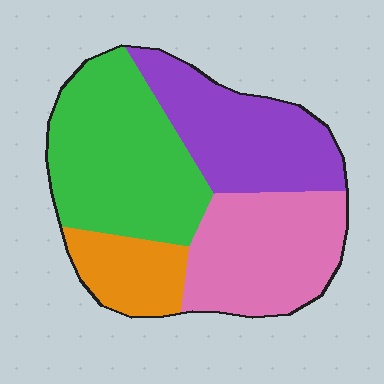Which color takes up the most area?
Green, at roughly 35%.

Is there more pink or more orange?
Pink.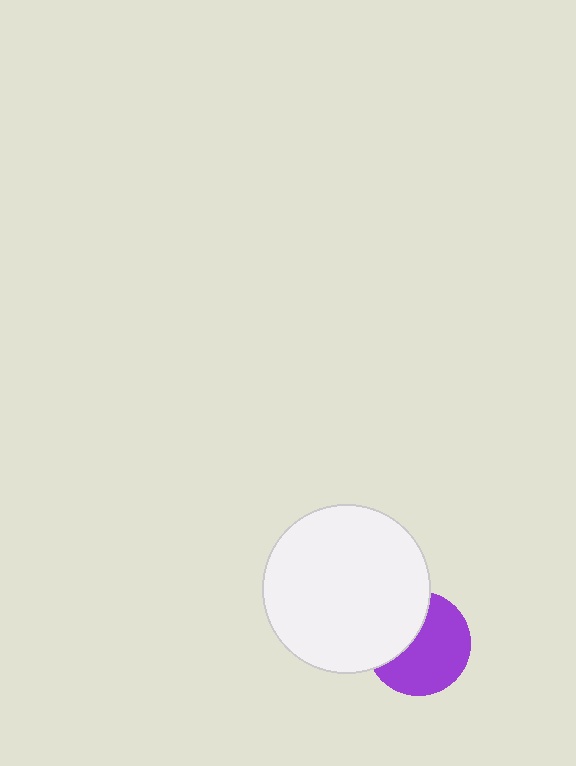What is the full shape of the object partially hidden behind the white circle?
The partially hidden object is a purple circle.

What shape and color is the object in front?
The object in front is a white circle.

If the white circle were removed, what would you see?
You would see the complete purple circle.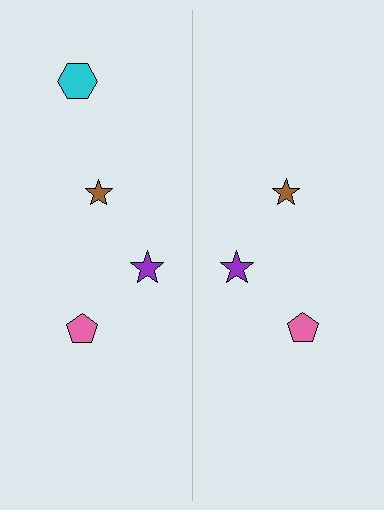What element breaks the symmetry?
A cyan hexagon is missing from the right side.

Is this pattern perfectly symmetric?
No, the pattern is not perfectly symmetric. A cyan hexagon is missing from the right side.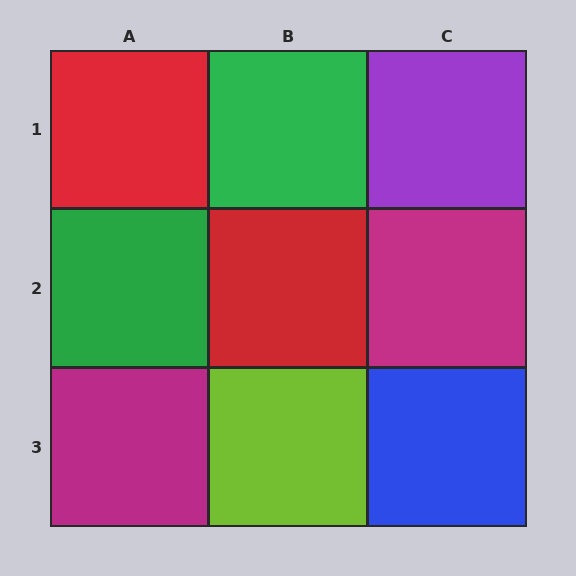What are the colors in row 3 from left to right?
Magenta, lime, blue.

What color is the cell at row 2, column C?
Magenta.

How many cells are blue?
1 cell is blue.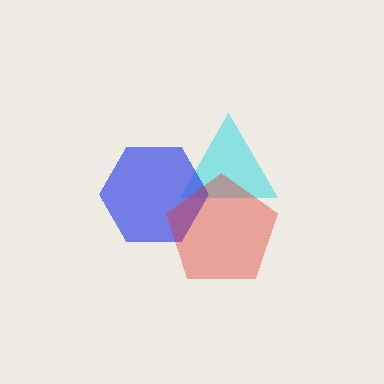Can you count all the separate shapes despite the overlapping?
Yes, there are 3 separate shapes.